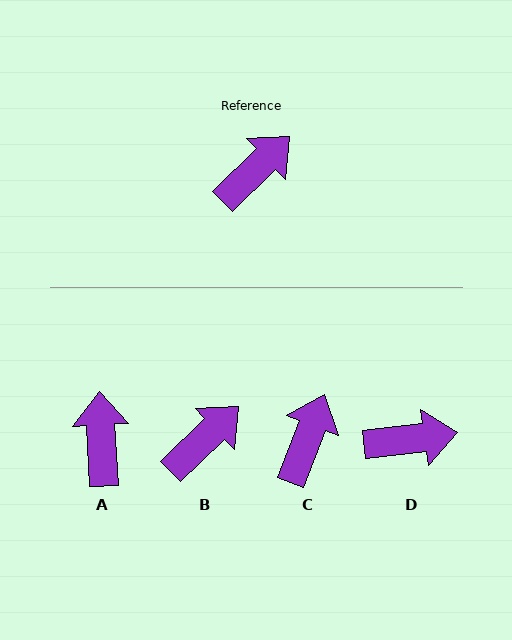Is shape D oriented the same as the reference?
No, it is off by about 37 degrees.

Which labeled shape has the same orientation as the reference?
B.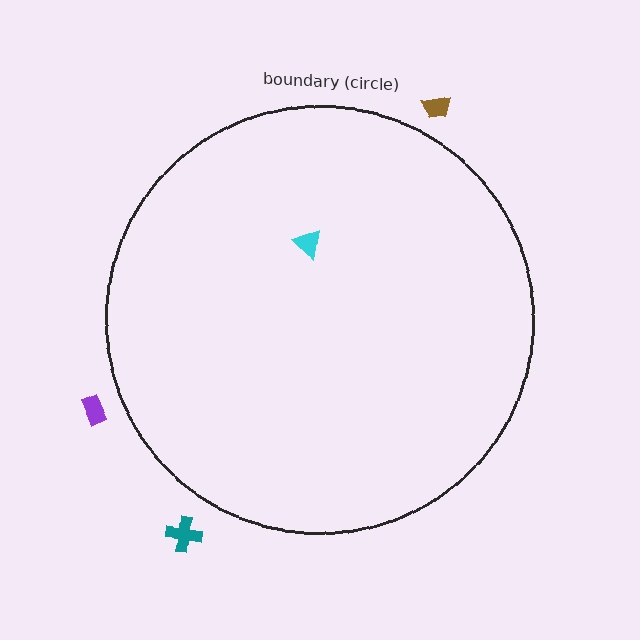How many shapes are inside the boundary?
1 inside, 3 outside.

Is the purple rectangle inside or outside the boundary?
Outside.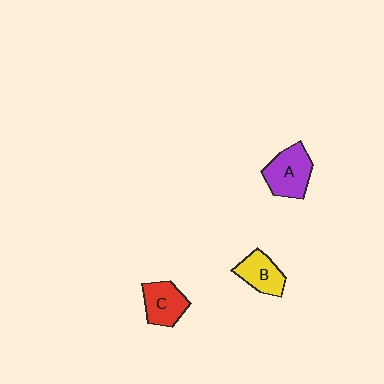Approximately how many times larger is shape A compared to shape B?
Approximately 1.3 times.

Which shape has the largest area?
Shape A (purple).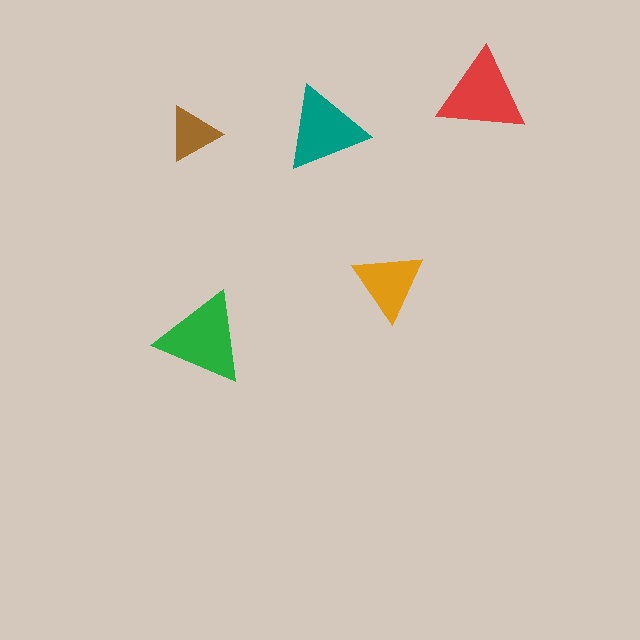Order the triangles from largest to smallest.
the green one, the red one, the teal one, the orange one, the brown one.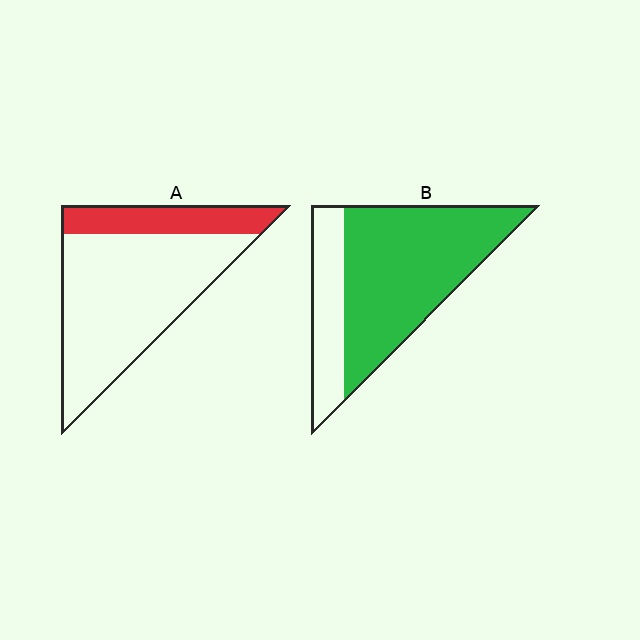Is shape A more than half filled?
No.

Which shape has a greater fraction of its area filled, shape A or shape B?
Shape B.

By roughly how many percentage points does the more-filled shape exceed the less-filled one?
By roughly 50 percentage points (B over A).